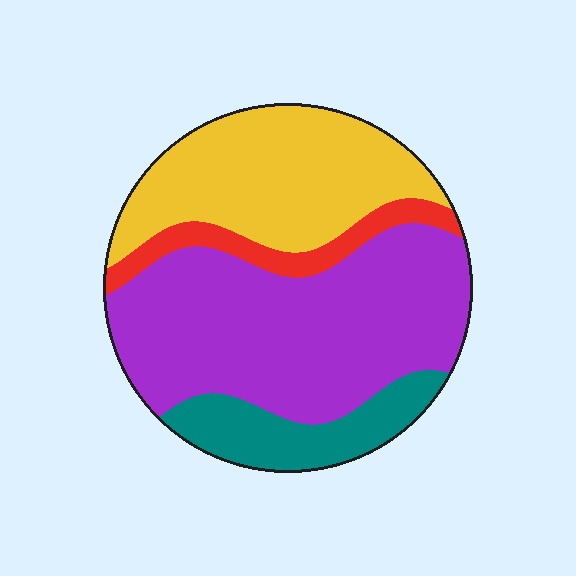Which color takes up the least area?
Red, at roughly 10%.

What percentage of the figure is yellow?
Yellow covers 30% of the figure.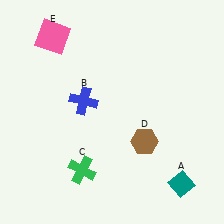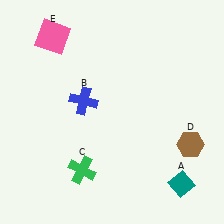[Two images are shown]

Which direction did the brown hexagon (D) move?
The brown hexagon (D) moved right.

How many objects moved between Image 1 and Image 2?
1 object moved between the two images.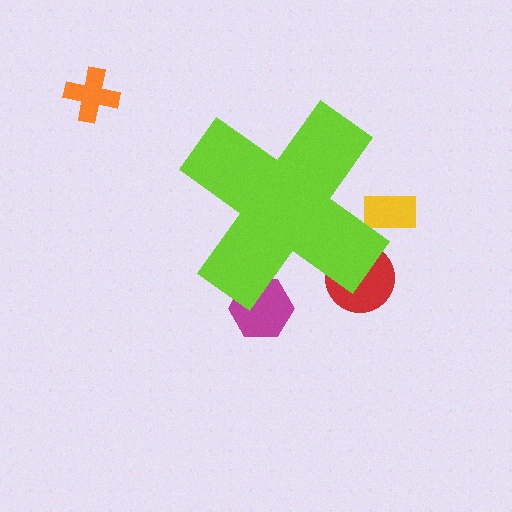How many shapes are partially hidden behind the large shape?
3 shapes are partially hidden.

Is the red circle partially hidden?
Yes, the red circle is partially hidden behind the lime cross.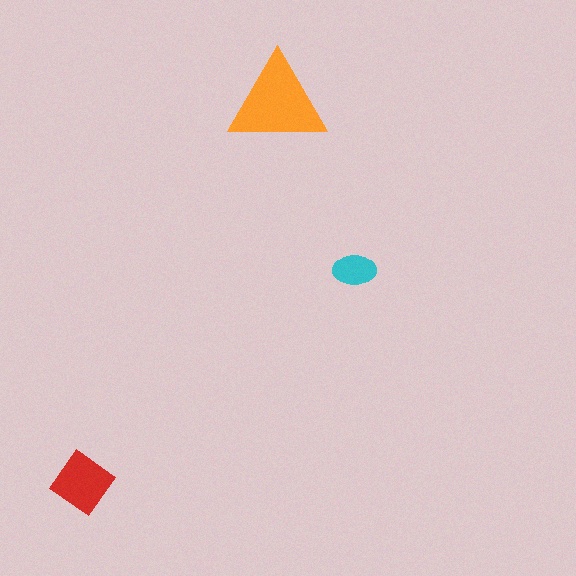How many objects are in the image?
There are 3 objects in the image.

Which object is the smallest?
The cyan ellipse.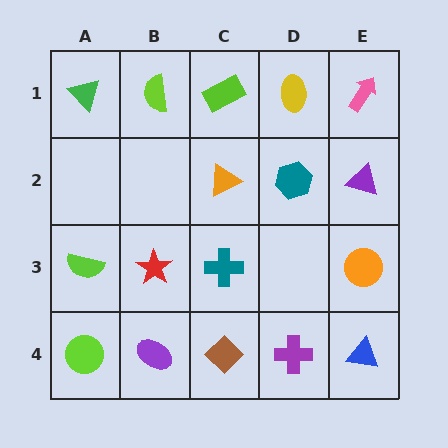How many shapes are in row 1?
5 shapes.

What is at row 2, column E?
A purple triangle.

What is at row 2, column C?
An orange triangle.